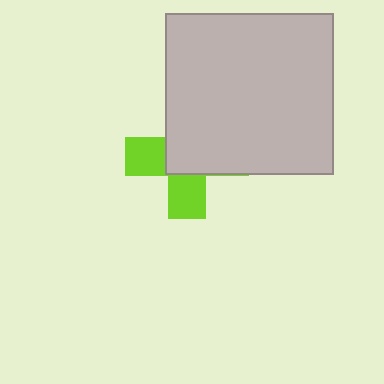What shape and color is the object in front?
The object in front is a light gray rectangle.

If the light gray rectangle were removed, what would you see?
You would see the complete lime cross.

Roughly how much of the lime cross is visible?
A small part of it is visible (roughly 40%).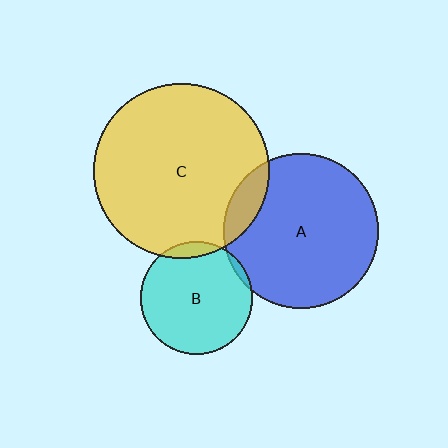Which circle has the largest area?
Circle C (yellow).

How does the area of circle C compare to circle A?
Approximately 1.3 times.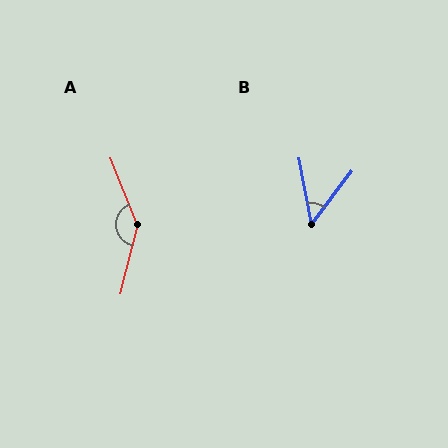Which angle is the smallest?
B, at approximately 47 degrees.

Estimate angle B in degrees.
Approximately 47 degrees.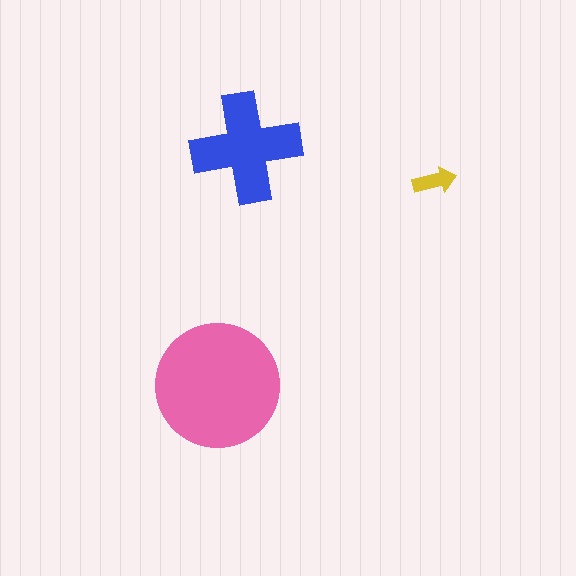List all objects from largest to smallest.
The pink circle, the blue cross, the yellow arrow.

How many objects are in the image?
There are 3 objects in the image.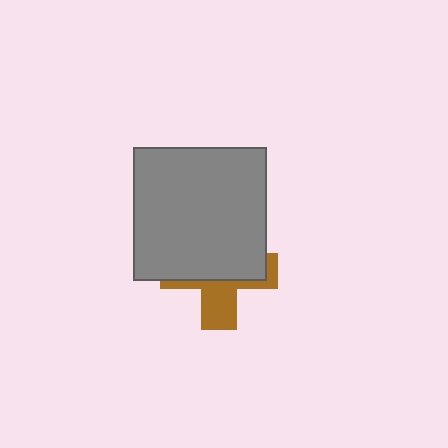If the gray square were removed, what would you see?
You would see the complete brown cross.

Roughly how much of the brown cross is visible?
A small part of it is visible (roughly 37%).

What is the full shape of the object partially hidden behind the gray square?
The partially hidden object is a brown cross.